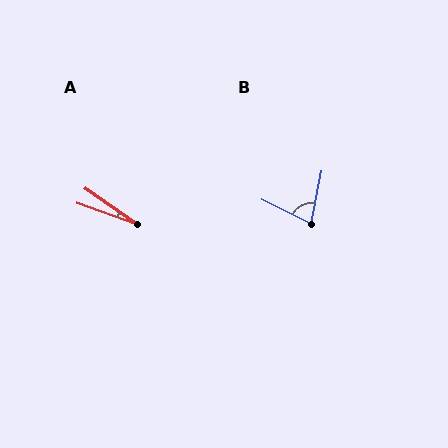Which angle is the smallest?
A, at approximately 15 degrees.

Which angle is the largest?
B, at approximately 75 degrees.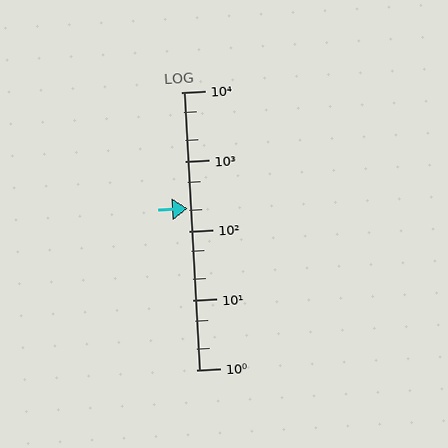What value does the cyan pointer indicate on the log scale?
The pointer indicates approximately 210.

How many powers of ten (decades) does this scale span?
The scale spans 4 decades, from 1 to 10000.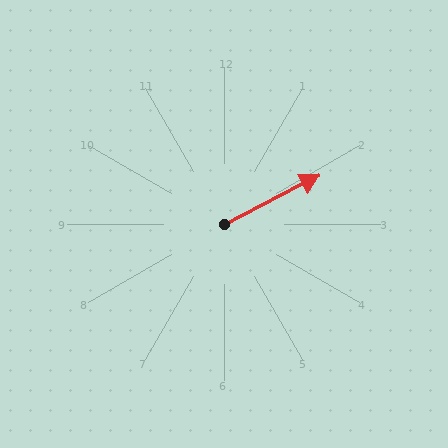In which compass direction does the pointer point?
Northeast.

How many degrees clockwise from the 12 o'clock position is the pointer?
Approximately 63 degrees.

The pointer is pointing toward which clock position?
Roughly 2 o'clock.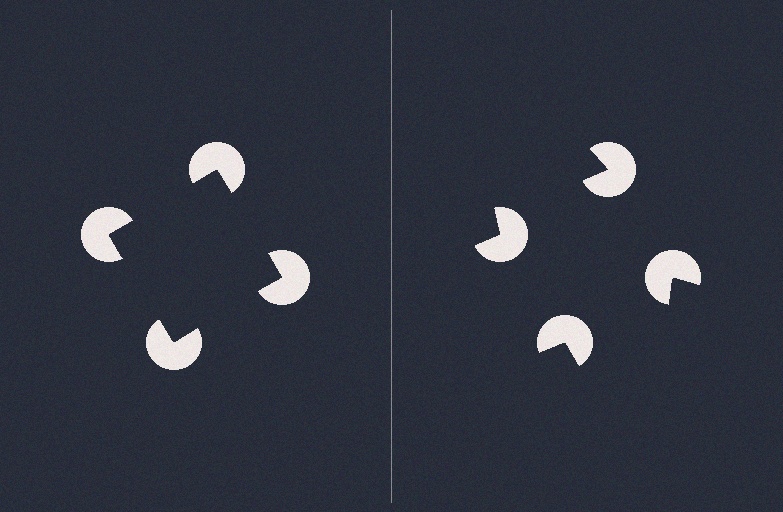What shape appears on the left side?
An illusory square.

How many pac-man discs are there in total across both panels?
8 — 4 on each side.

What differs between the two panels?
The pac-man discs are positioned identically on both sides; only the wedge orientations differ. On the left they align to a square; on the right they are misaligned.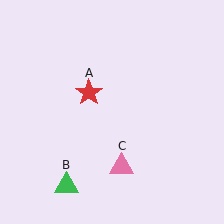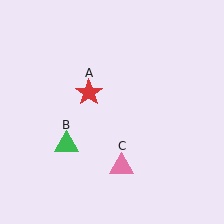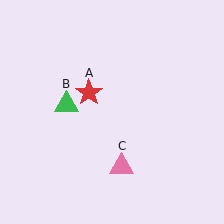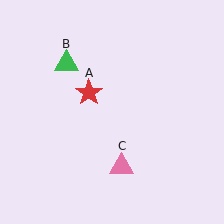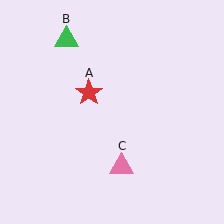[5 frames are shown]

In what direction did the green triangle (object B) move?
The green triangle (object B) moved up.